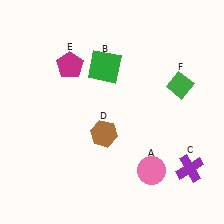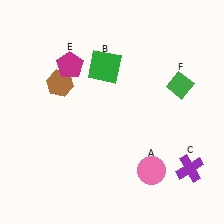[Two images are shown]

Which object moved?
The brown hexagon (D) moved up.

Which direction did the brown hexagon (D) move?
The brown hexagon (D) moved up.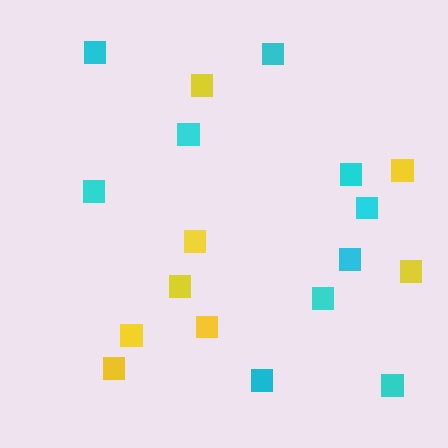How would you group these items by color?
There are 2 groups: one group of yellow squares (8) and one group of cyan squares (10).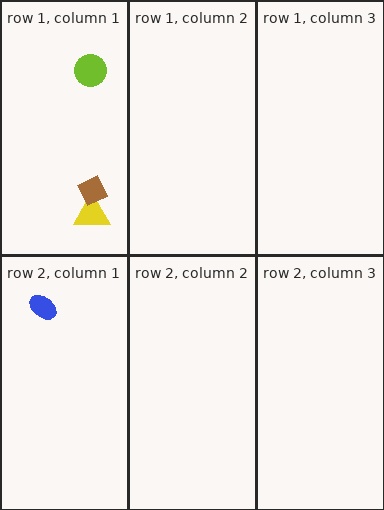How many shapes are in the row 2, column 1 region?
1.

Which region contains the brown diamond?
The row 1, column 1 region.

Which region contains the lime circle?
The row 1, column 1 region.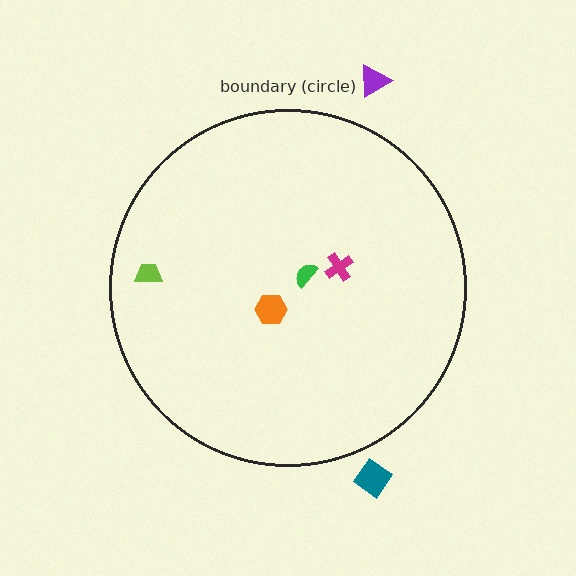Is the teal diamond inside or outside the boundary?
Outside.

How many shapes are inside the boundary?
4 inside, 2 outside.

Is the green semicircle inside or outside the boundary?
Inside.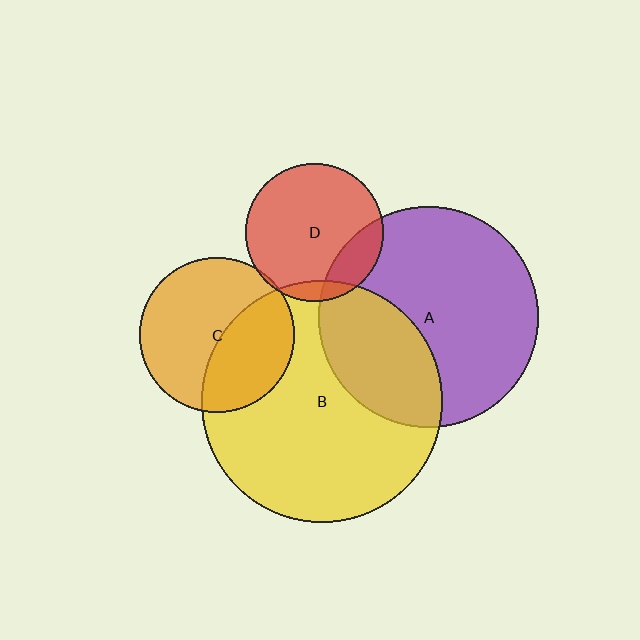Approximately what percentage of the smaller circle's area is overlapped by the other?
Approximately 40%.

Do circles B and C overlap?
Yes.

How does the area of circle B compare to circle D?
Approximately 3.1 times.